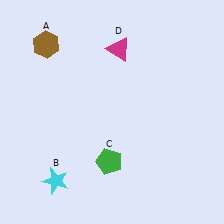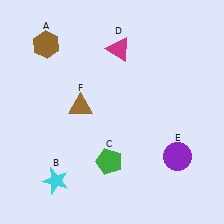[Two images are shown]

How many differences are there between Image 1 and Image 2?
There are 2 differences between the two images.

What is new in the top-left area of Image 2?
A brown triangle (F) was added in the top-left area of Image 2.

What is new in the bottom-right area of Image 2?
A purple circle (E) was added in the bottom-right area of Image 2.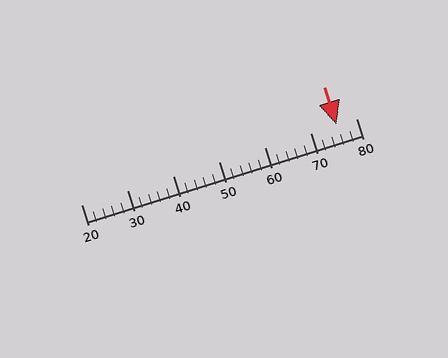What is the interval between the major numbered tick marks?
The major tick marks are spaced 10 units apart.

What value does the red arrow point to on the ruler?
The red arrow points to approximately 76.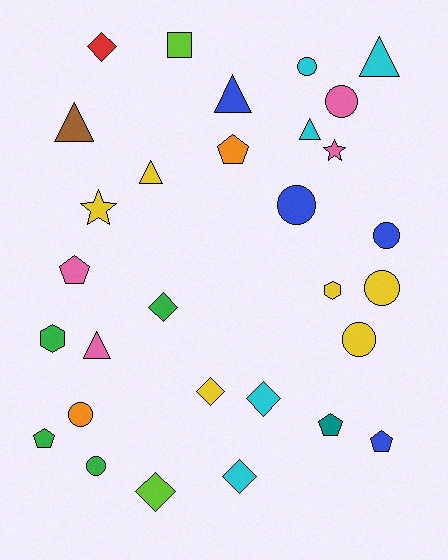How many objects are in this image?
There are 30 objects.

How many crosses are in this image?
There are no crosses.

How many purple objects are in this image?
There are no purple objects.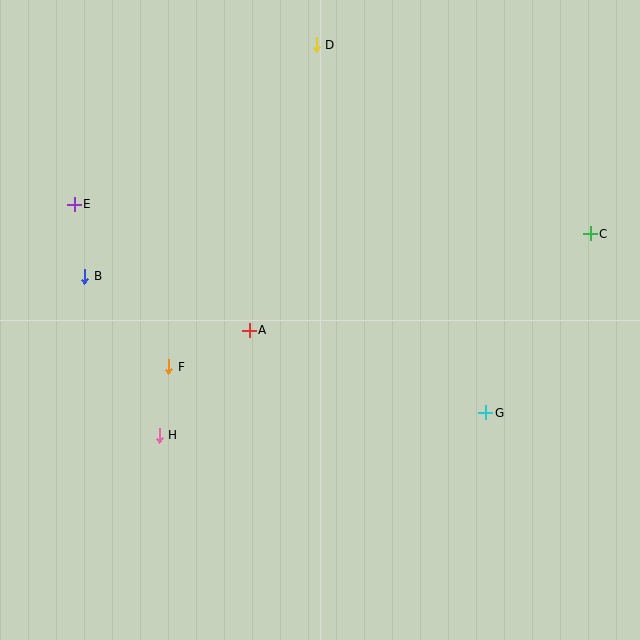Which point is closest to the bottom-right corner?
Point G is closest to the bottom-right corner.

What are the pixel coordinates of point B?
Point B is at (85, 276).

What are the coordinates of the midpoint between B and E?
The midpoint between B and E is at (80, 240).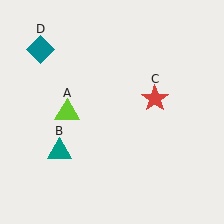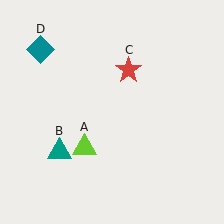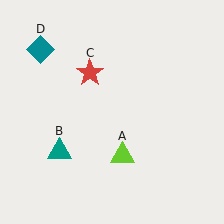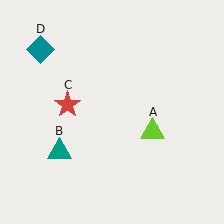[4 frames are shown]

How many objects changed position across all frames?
2 objects changed position: lime triangle (object A), red star (object C).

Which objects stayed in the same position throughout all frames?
Teal triangle (object B) and teal diamond (object D) remained stationary.